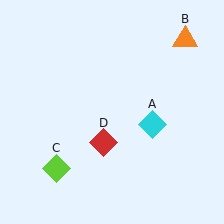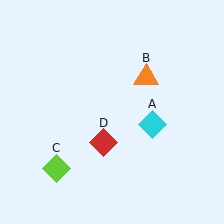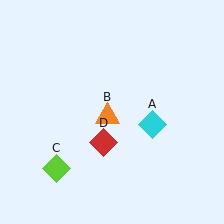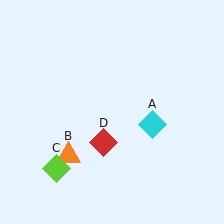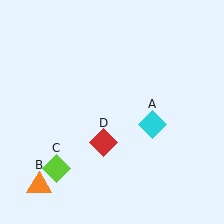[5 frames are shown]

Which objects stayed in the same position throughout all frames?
Cyan diamond (object A) and lime diamond (object C) and red diamond (object D) remained stationary.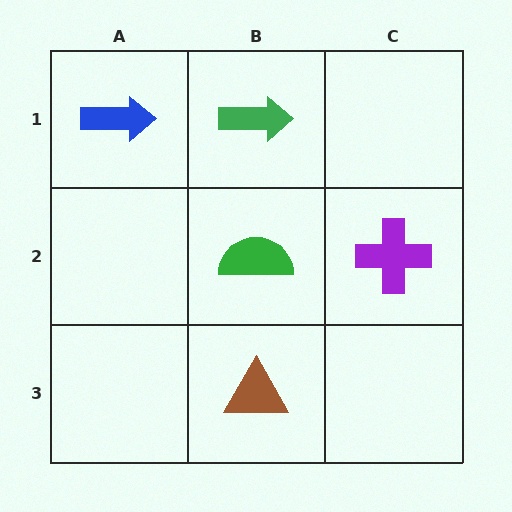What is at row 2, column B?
A green semicircle.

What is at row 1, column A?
A blue arrow.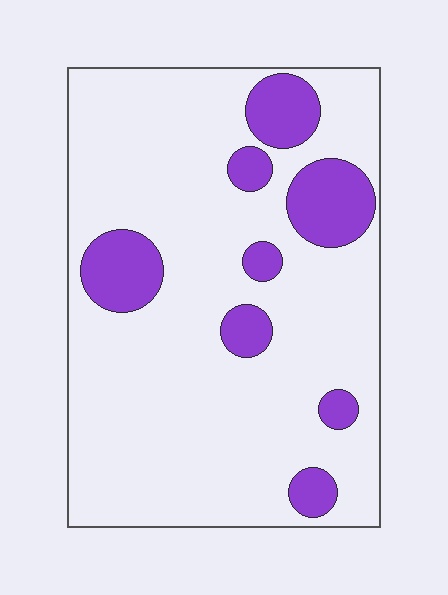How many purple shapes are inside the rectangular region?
8.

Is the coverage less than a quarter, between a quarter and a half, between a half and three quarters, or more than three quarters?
Less than a quarter.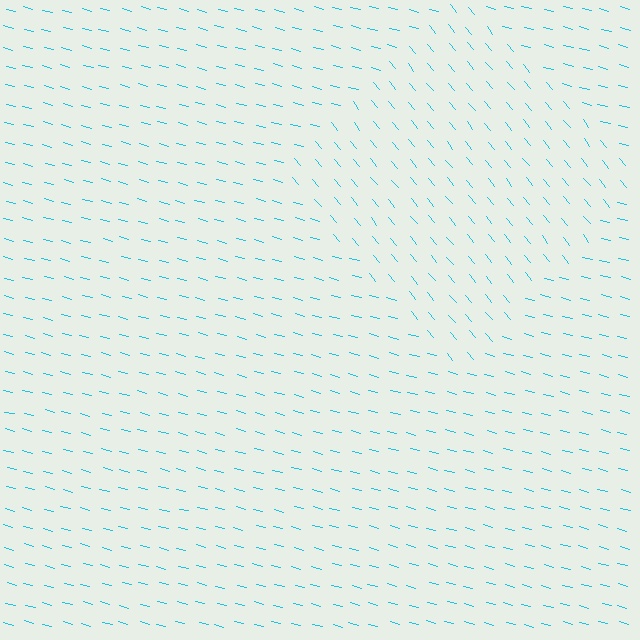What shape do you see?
I see a diamond.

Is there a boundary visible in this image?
Yes, there is a texture boundary formed by a change in line orientation.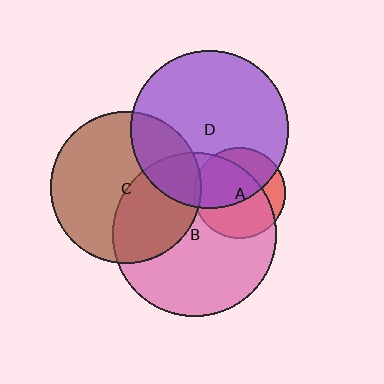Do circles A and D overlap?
Yes.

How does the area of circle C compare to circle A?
Approximately 2.8 times.